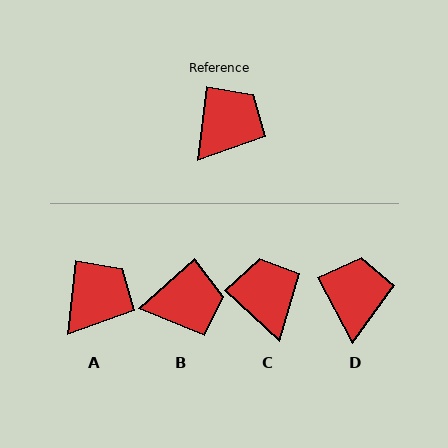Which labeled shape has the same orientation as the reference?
A.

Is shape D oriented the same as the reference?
No, it is off by about 34 degrees.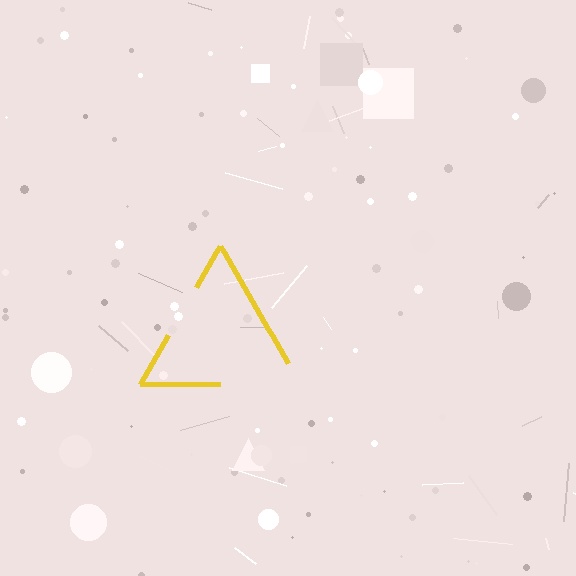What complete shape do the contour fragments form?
The contour fragments form a triangle.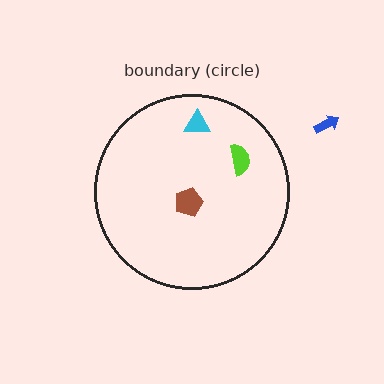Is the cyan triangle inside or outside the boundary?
Inside.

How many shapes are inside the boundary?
3 inside, 1 outside.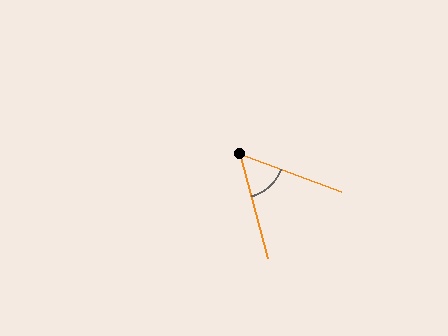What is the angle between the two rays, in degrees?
Approximately 54 degrees.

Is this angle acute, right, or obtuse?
It is acute.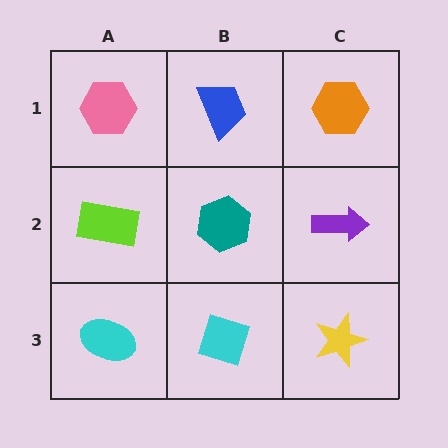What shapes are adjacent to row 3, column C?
A purple arrow (row 2, column C), a cyan diamond (row 3, column B).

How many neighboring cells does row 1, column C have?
2.